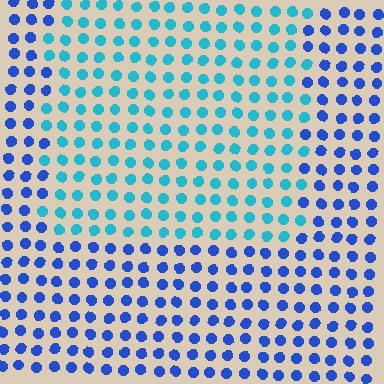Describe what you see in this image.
The image is filled with small blue elements in a uniform arrangement. A rectangle-shaped region is visible where the elements are tinted to a slightly different hue, forming a subtle color boundary.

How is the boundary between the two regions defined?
The boundary is defined purely by a slight shift in hue (about 39 degrees). Spacing, size, and orientation are identical on both sides.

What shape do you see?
I see a rectangle.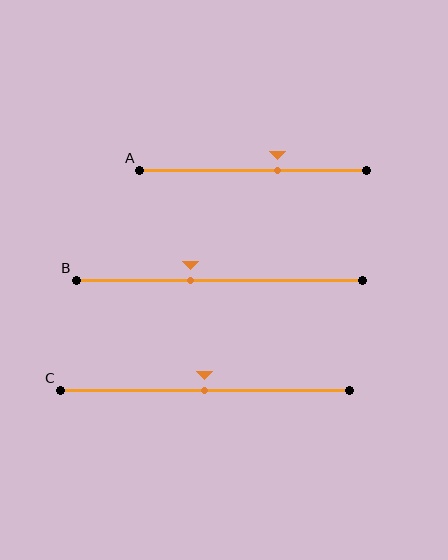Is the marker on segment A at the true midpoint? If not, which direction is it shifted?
No, the marker on segment A is shifted to the right by about 11% of the segment length.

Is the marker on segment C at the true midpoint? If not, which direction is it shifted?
Yes, the marker on segment C is at the true midpoint.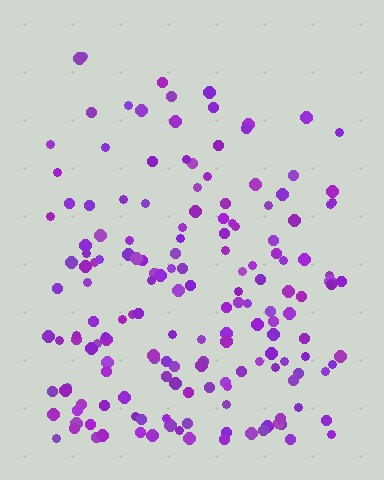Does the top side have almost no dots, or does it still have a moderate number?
Still a moderate number, just noticeably fewer than the bottom.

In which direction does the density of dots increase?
From top to bottom, with the bottom side densest.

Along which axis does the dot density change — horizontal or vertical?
Vertical.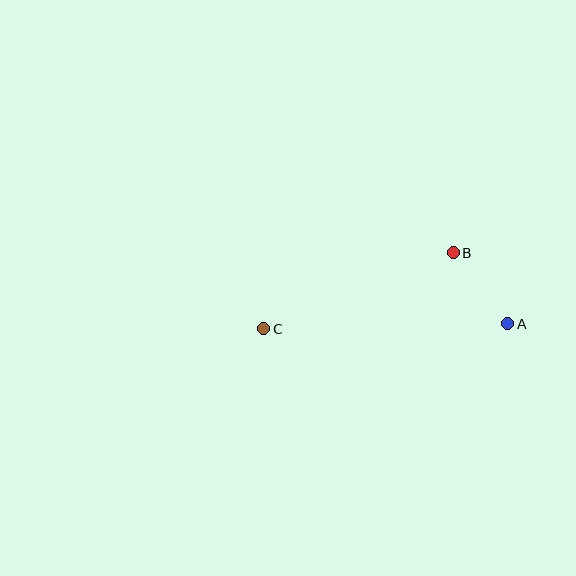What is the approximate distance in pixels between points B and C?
The distance between B and C is approximately 204 pixels.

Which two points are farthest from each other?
Points A and C are farthest from each other.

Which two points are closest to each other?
Points A and B are closest to each other.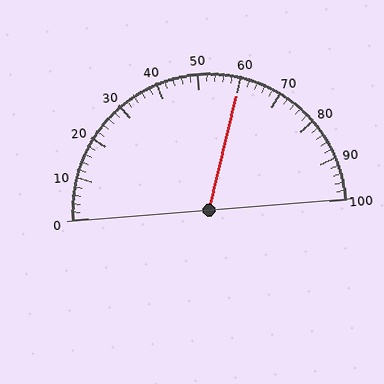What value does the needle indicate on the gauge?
The needle indicates approximately 60.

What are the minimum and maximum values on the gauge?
The gauge ranges from 0 to 100.